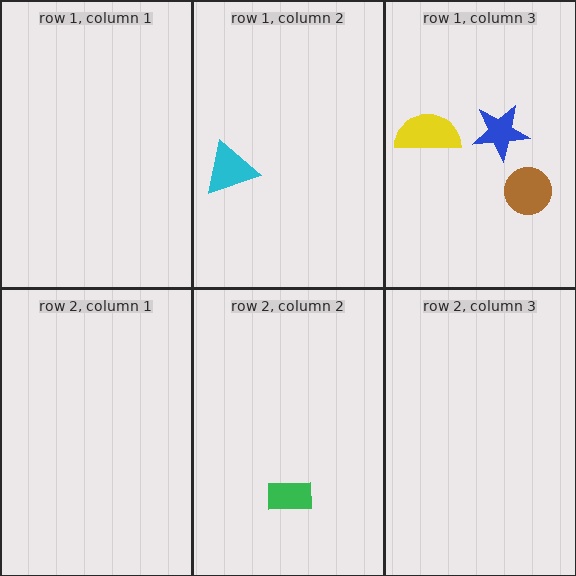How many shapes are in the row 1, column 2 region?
1.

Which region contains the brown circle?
The row 1, column 3 region.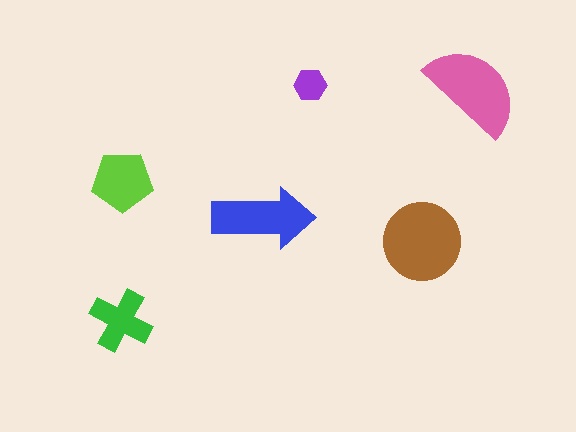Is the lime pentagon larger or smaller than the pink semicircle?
Smaller.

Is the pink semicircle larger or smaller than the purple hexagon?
Larger.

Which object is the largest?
The brown circle.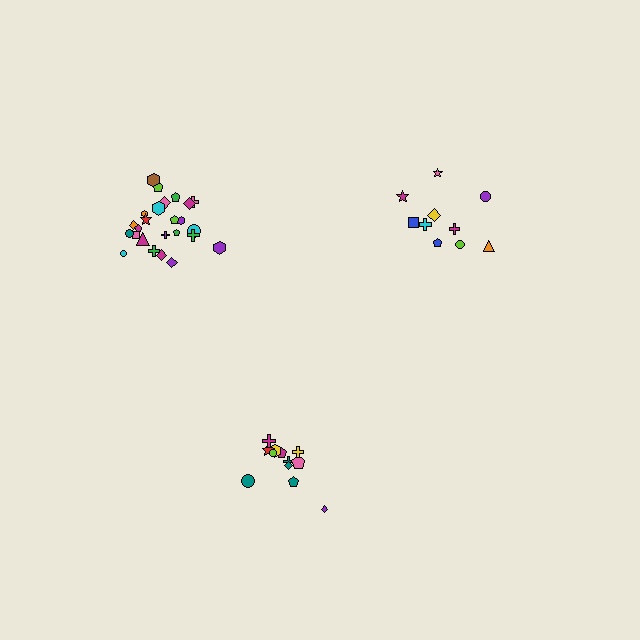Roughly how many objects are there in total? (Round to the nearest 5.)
Roughly 45 objects in total.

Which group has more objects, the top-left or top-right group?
The top-left group.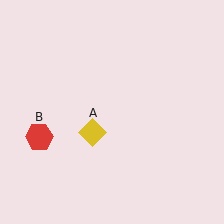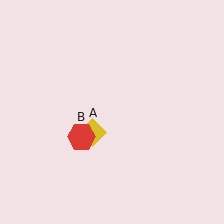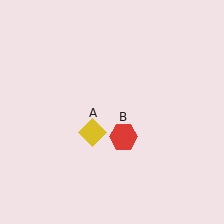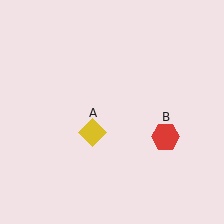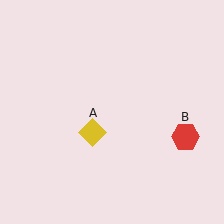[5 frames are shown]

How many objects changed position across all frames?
1 object changed position: red hexagon (object B).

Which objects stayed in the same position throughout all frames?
Yellow diamond (object A) remained stationary.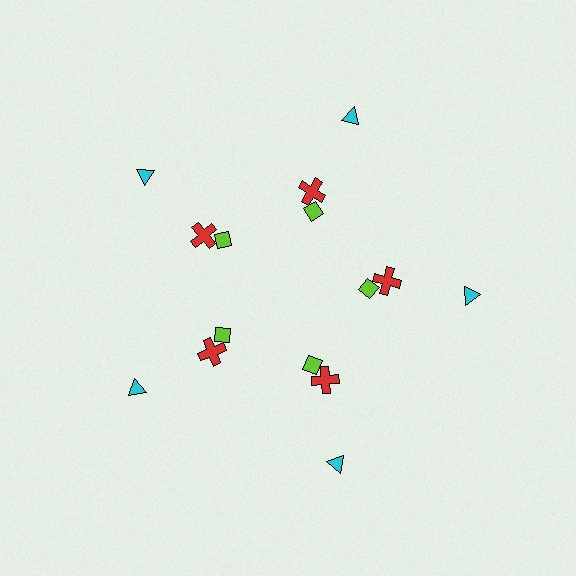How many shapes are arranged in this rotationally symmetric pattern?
There are 15 shapes, arranged in 5 groups of 3.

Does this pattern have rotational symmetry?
Yes, this pattern has 5-fold rotational symmetry. It looks the same after rotating 72 degrees around the center.